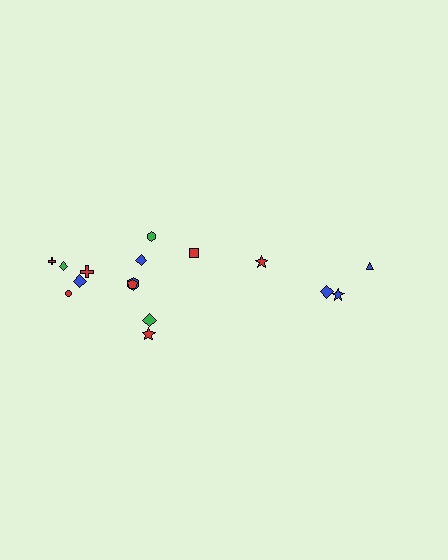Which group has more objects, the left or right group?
The left group.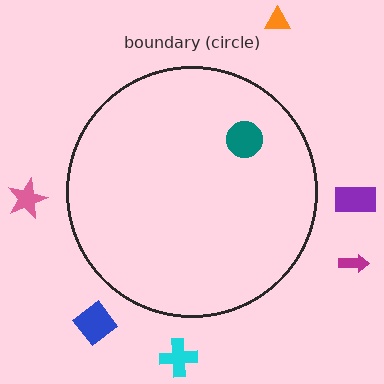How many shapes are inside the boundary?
1 inside, 6 outside.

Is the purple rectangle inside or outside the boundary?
Outside.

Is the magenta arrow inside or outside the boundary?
Outside.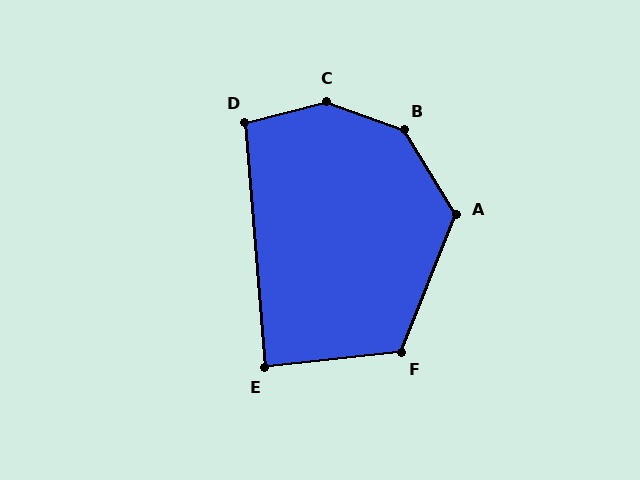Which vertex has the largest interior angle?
C, at approximately 145 degrees.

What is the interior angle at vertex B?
Approximately 142 degrees (obtuse).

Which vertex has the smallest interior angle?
E, at approximately 88 degrees.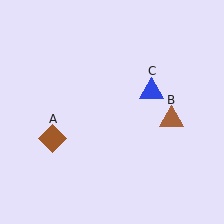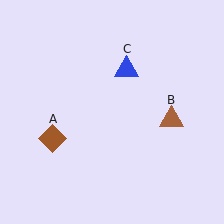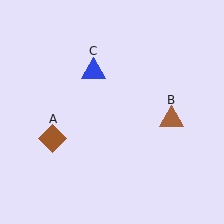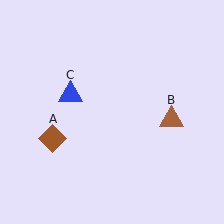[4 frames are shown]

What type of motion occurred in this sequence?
The blue triangle (object C) rotated counterclockwise around the center of the scene.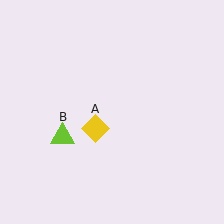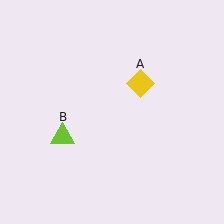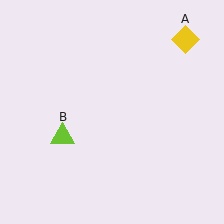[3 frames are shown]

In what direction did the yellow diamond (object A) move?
The yellow diamond (object A) moved up and to the right.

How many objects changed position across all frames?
1 object changed position: yellow diamond (object A).